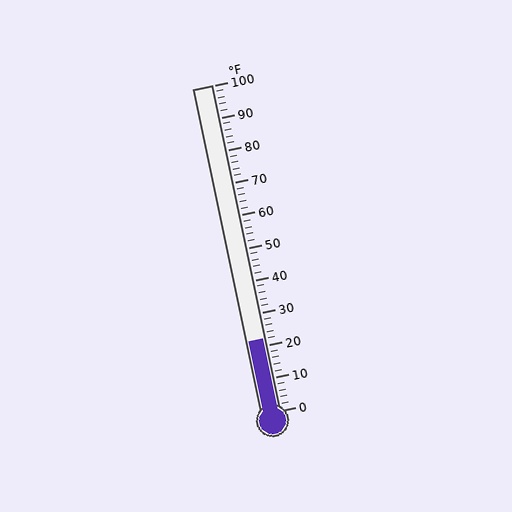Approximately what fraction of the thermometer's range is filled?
The thermometer is filled to approximately 20% of its range.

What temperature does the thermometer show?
The thermometer shows approximately 22°F.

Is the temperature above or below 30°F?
The temperature is below 30°F.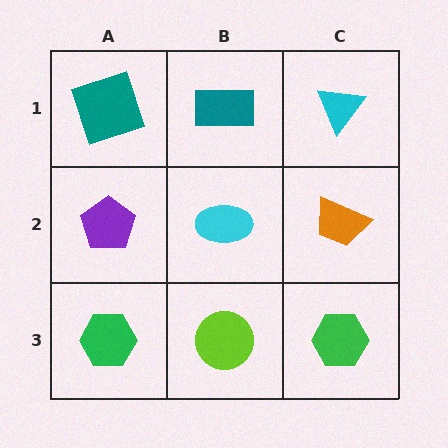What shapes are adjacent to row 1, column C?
An orange trapezoid (row 2, column C), a teal rectangle (row 1, column B).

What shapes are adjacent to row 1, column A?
A purple pentagon (row 2, column A), a teal rectangle (row 1, column B).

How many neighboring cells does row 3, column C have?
2.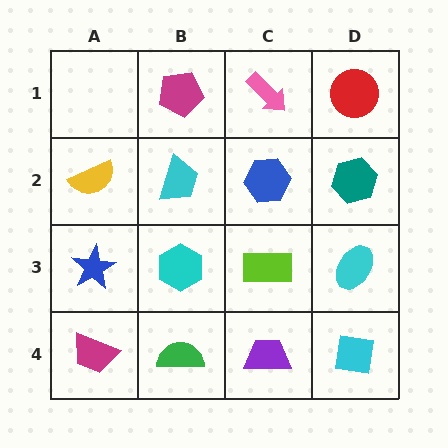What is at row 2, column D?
A teal hexagon.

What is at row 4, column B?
A green semicircle.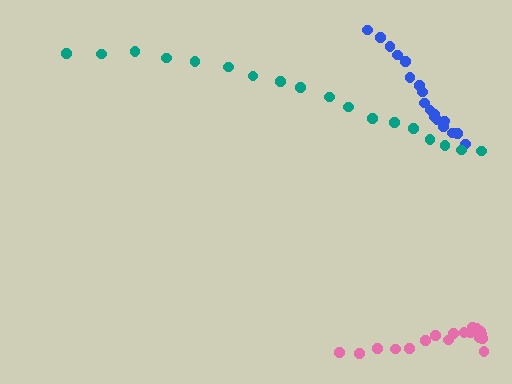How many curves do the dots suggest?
There are 3 distinct paths.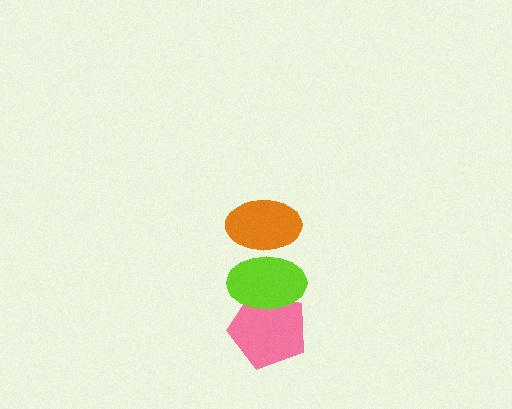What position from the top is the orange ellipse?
The orange ellipse is 1st from the top.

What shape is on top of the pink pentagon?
The lime ellipse is on top of the pink pentagon.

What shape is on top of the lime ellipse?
The orange ellipse is on top of the lime ellipse.